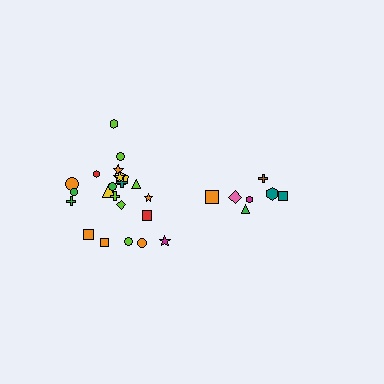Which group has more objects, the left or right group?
The left group.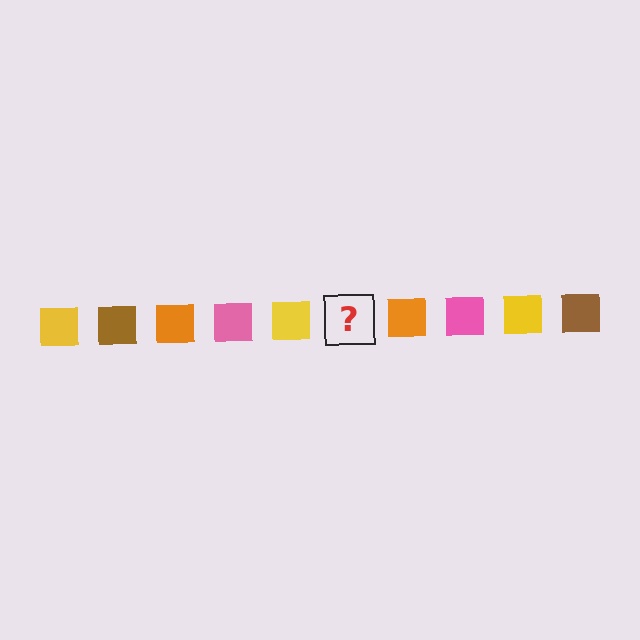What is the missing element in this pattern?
The missing element is a brown square.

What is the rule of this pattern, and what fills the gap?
The rule is that the pattern cycles through yellow, brown, orange, pink squares. The gap should be filled with a brown square.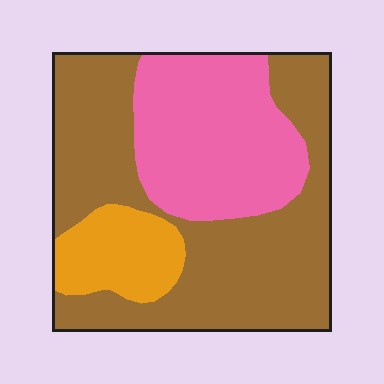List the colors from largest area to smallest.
From largest to smallest: brown, pink, orange.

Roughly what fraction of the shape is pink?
Pink covers about 30% of the shape.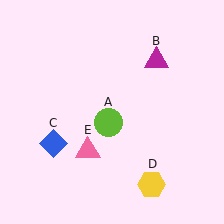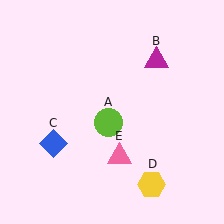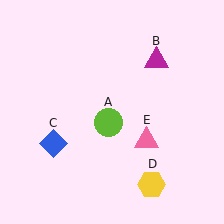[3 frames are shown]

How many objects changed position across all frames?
1 object changed position: pink triangle (object E).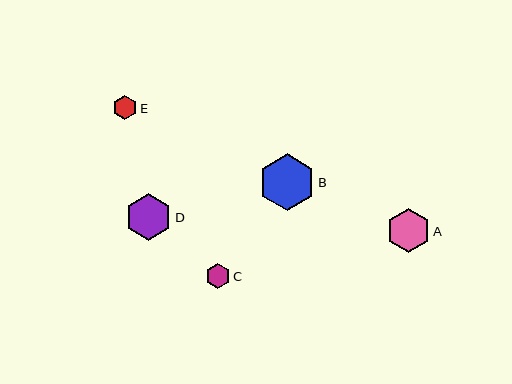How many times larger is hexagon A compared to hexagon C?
Hexagon A is approximately 1.7 times the size of hexagon C.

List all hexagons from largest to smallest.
From largest to smallest: B, D, A, C, E.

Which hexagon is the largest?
Hexagon B is the largest with a size of approximately 56 pixels.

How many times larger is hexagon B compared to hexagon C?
Hexagon B is approximately 2.2 times the size of hexagon C.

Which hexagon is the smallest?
Hexagon E is the smallest with a size of approximately 24 pixels.